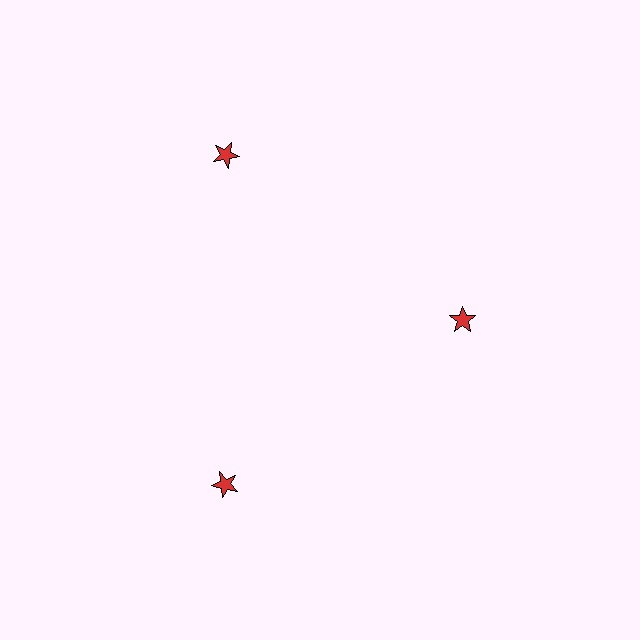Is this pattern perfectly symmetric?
No. The 3 red stars are arranged in a ring, but one element near the 3 o'clock position is pulled inward toward the center, breaking the 3-fold rotational symmetry.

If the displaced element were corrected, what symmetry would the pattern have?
It would have 3-fold rotational symmetry — the pattern would map onto itself every 120 degrees.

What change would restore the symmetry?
The symmetry would be restored by moving it outward, back onto the ring so that all 3 stars sit at equal angles and equal distance from the center.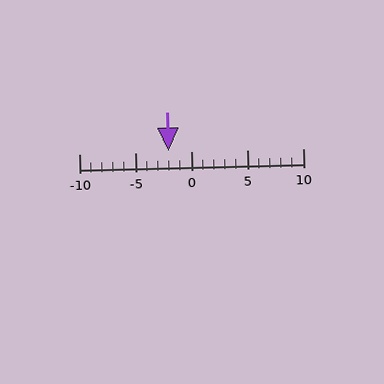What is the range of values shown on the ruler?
The ruler shows values from -10 to 10.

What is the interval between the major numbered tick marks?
The major tick marks are spaced 5 units apart.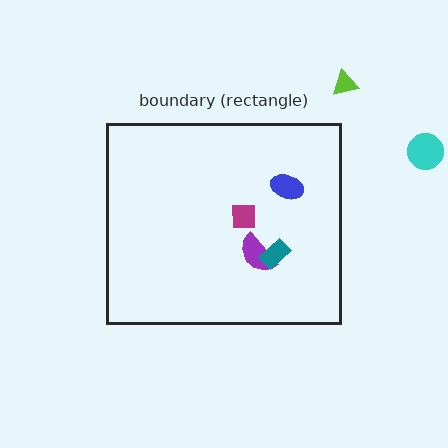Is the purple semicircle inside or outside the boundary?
Inside.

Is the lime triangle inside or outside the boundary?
Outside.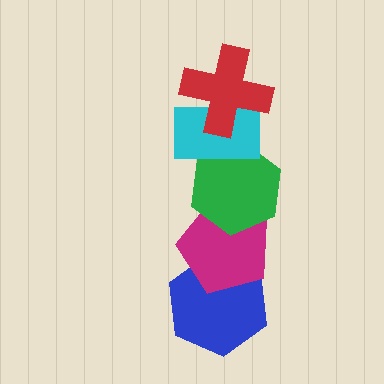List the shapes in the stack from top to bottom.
From top to bottom: the red cross, the cyan rectangle, the green hexagon, the magenta pentagon, the blue hexagon.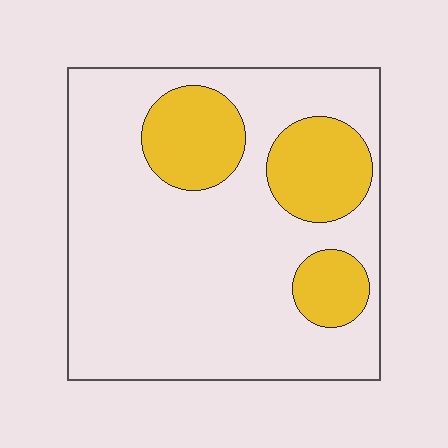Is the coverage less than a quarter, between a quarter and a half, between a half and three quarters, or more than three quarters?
Less than a quarter.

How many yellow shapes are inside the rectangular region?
3.